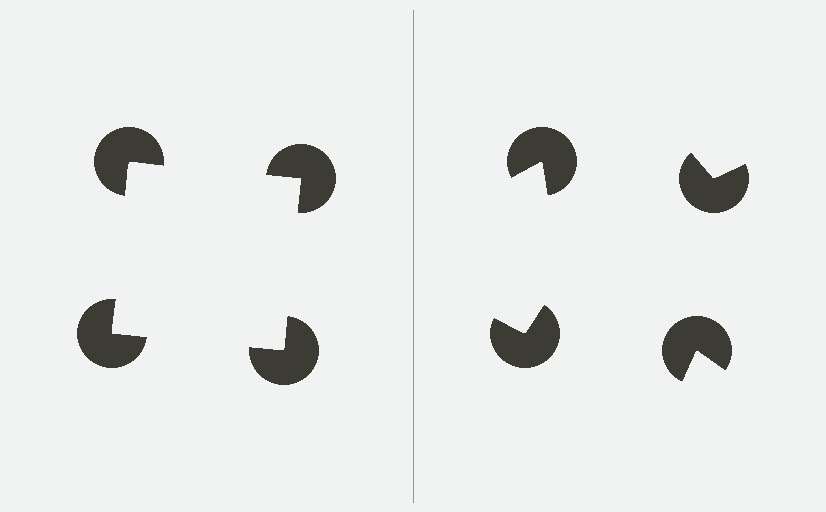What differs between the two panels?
The pac-man discs are positioned identically on both sides; only the wedge orientations differ. On the left they align to a square; on the right they are misaligned.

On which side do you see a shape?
An illusory square appears on the left side. On the right side the wedge cuts are rotated, so no coherent shape forms.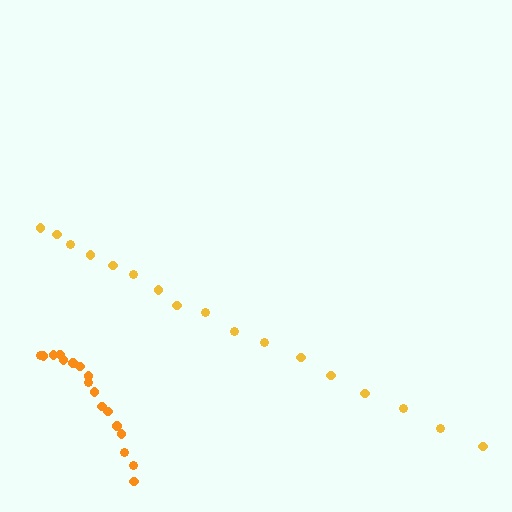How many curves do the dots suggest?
There are 2 distinct paths.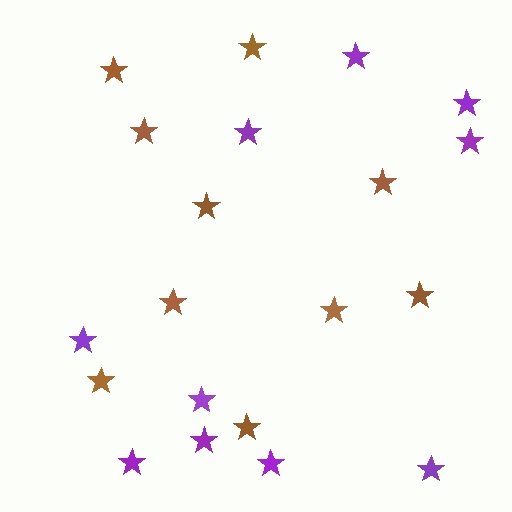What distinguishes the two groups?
There are 2 groups: one group of purple stars (10) and one group of brown stars (10).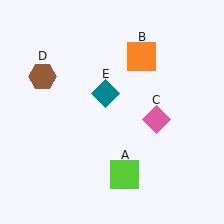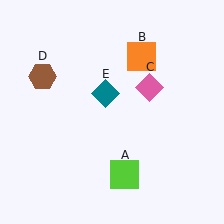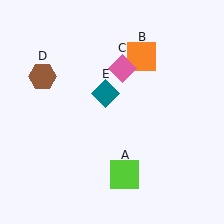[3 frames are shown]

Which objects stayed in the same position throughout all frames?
Lime square (object A) and orange square (object B) and brown hexagon (object D) and teal diamond (object E) remained stationary.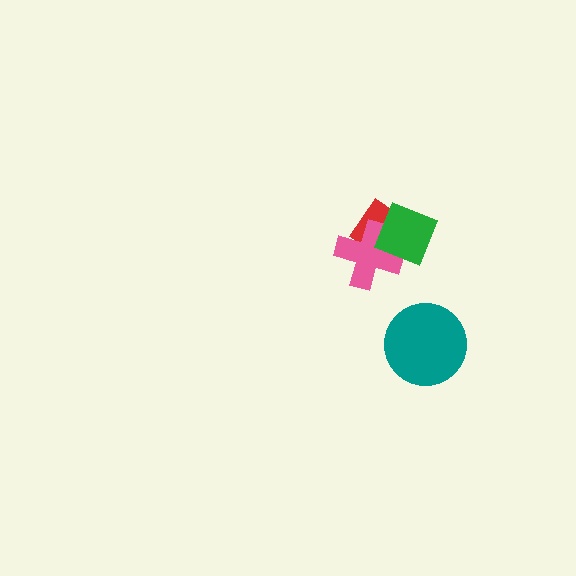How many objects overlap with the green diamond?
2 objects overlap with the green diamond.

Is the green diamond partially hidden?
No, no other shape covers it.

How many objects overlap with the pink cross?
2 objects overlap with the pink cross.